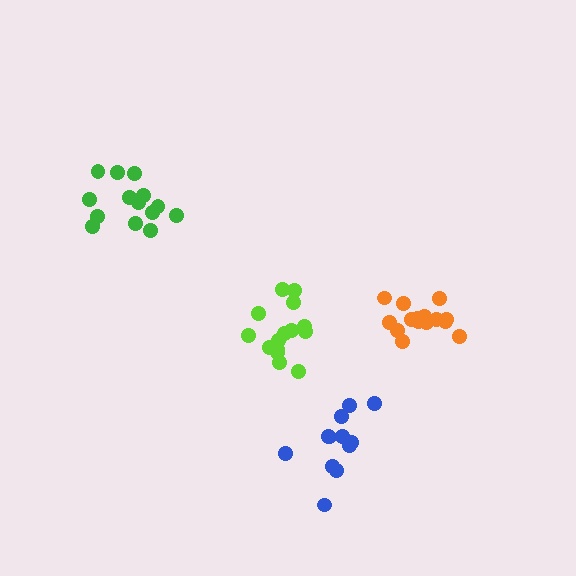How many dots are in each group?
Group 1: 15 dots, Group 2: 15 dots, Group 3: 14 dots, Group 4: 12 dots (56 total).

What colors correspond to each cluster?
The clusters are colored: lime, orange, green, blue.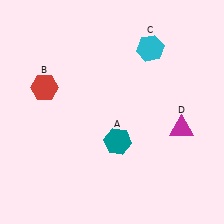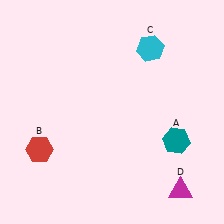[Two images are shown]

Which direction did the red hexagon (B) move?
The red hexagon (B) moved down.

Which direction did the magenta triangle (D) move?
The magenta triangle (D) moved down.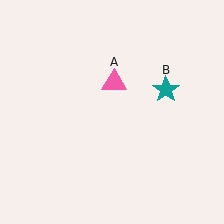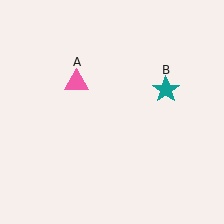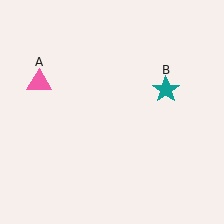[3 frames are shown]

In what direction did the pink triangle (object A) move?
The pink triangle (object A) moved left.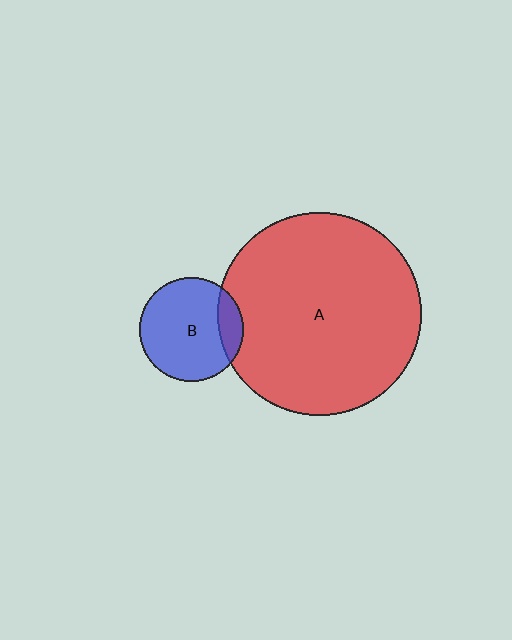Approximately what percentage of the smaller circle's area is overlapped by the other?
Approximately 15%.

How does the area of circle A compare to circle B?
Approximately 3.8 times.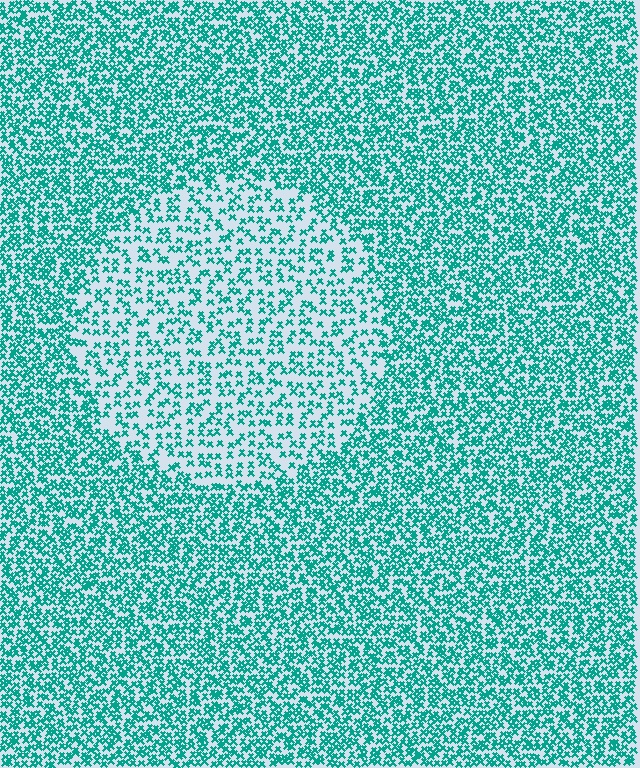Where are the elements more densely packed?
The elements are more densely packed outside the circle boundary.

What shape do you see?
I see a circle.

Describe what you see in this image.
The image contains small teal elements arranged at two different densities. A circle-shaped region is visible where the elements are less densely packed than the surrounding area.